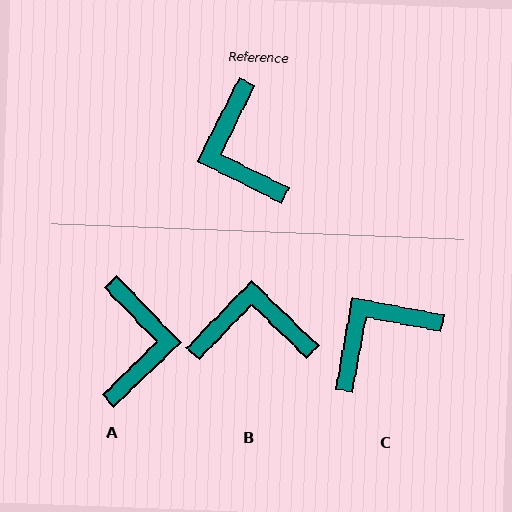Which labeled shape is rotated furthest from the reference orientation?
A, about 161 degrees away.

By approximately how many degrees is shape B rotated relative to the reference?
Approximately 108 degrees clockwise.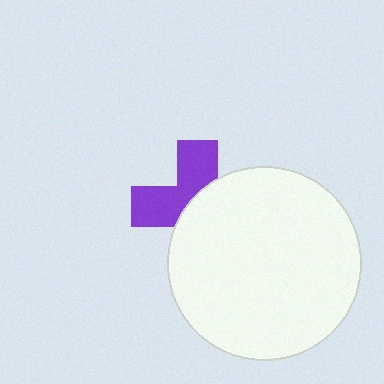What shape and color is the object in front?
The object in front is a white circle.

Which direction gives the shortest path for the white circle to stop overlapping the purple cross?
Moving toward the lower-right gives the shortest separation.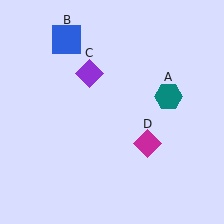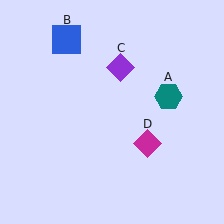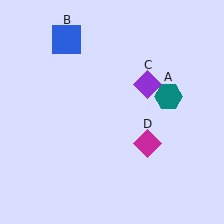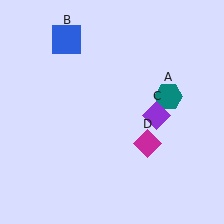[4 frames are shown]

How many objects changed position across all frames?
1 object changed position: purple diamond (object C).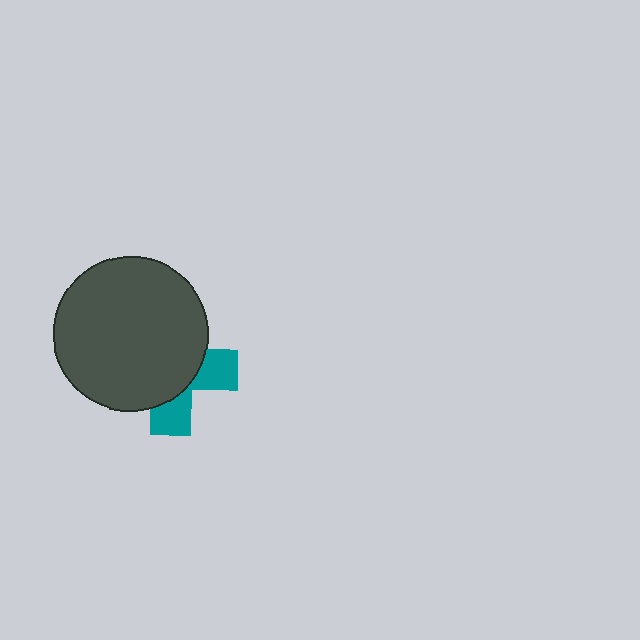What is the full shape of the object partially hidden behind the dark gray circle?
The partially hidden object is a teal cross.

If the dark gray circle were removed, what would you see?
You would see the complete teal cross.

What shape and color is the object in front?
The object in front is a dark gray circle.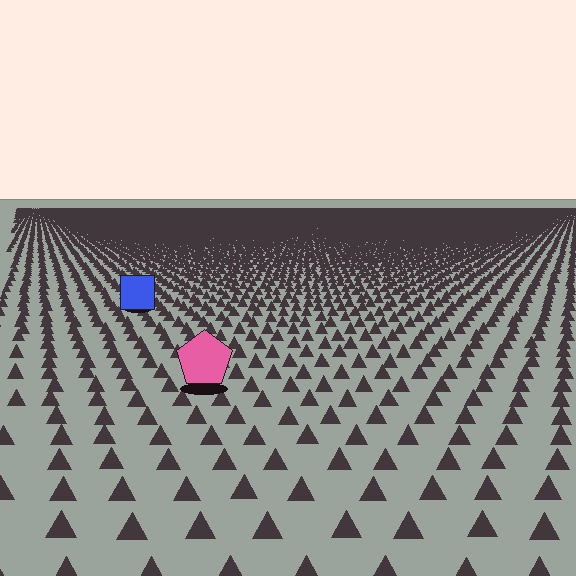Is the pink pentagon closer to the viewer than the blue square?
Yes. The pink pentagon is closer — you can tell from the texture gradient: the ground texture is coarser near it.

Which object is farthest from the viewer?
The blue square is farthest from the viewer. It appears smaller and the ground texture around it is denser.